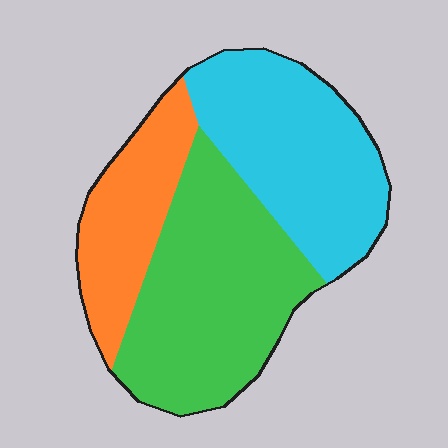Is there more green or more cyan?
Green.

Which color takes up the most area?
Green, at roughly 45%.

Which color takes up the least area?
Orange, at roughly 20%.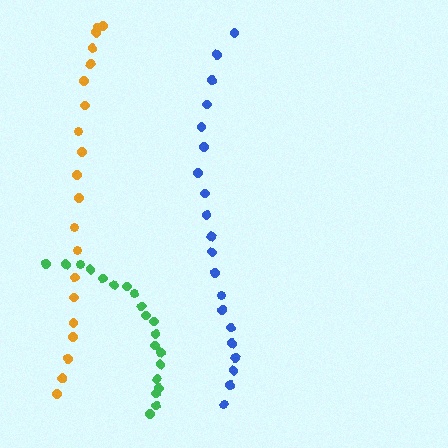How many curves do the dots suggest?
There are 3 distinct paths.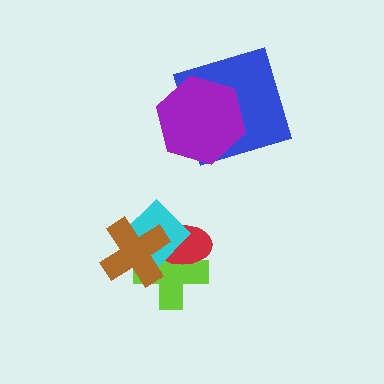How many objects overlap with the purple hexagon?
1 object overlaps with the purple hexagon.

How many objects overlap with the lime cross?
3 objects overlap with the lime cross.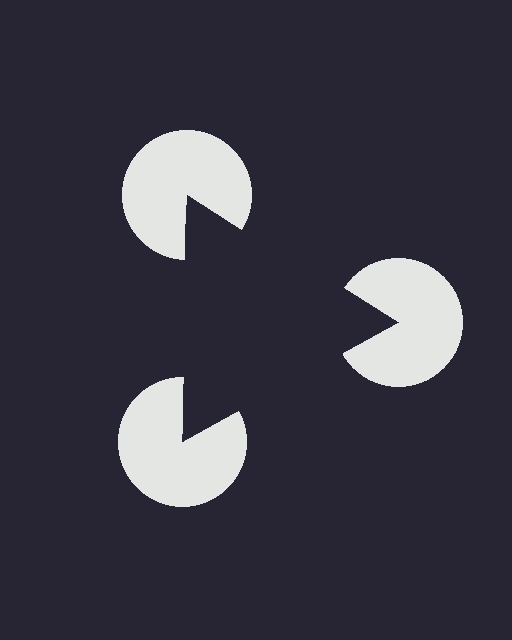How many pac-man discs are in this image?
There are 3 — one at each vertex of the illusory triangle.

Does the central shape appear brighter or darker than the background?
It typically appears slightly darker than the background, even though no actual brightness change is drawn.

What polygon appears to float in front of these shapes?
An illusory triangle — its edges are inferred from the aligned wedge cuts in the pac-man discs, not physically drawn.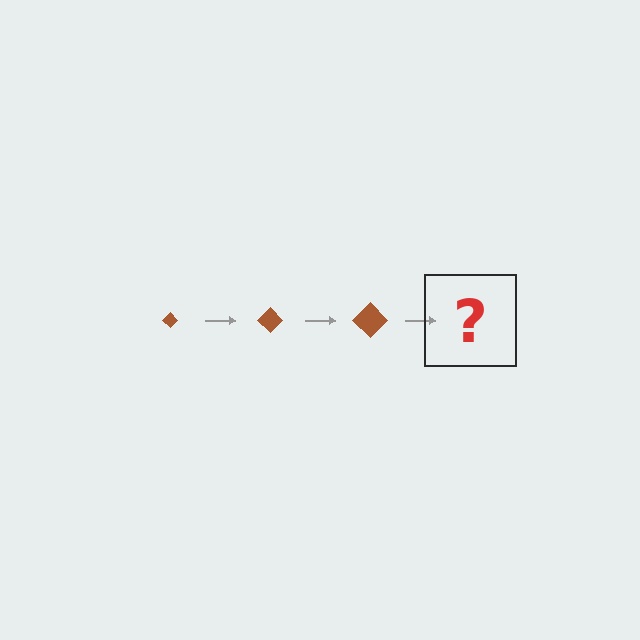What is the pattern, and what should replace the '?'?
The pattern is that the diamond gets progressively larger each step. The '?' should be a brown diamond, larger than the previous one.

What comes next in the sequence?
The next element should be a brown diamond, larger than the previous one.